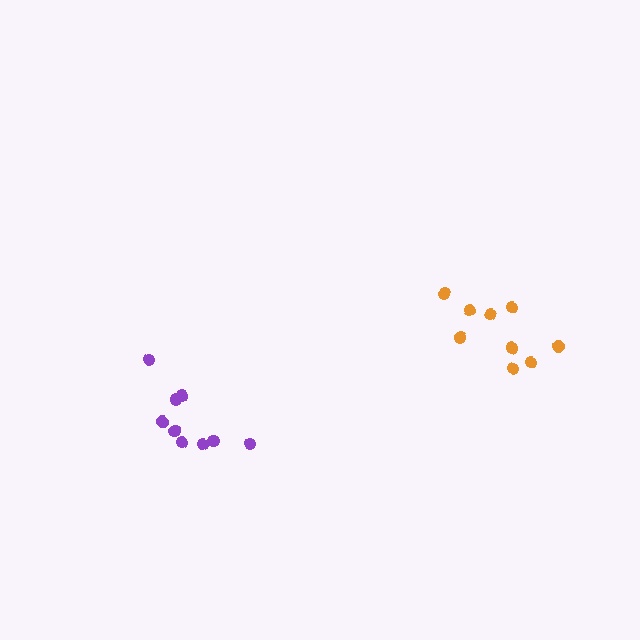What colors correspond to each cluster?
The clusters are colored: purple, orange.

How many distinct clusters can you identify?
There are 2 distinct clusters.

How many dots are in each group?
Group 1: 9 dots, Group 2: 9 dots (18 total).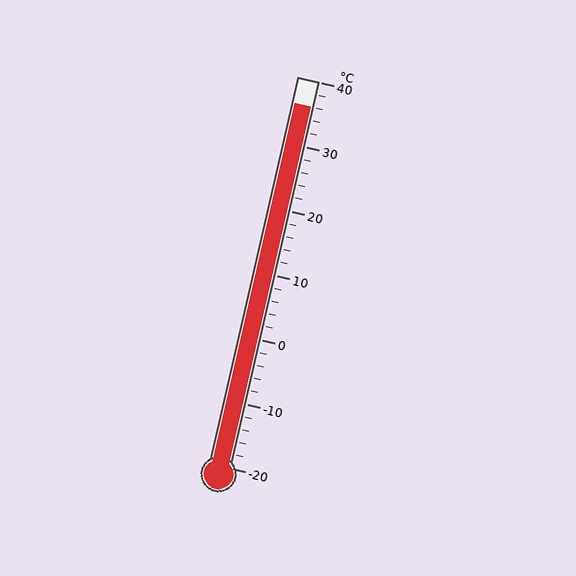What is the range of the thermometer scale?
The thermometer scale ranges from -20°C to 40°C.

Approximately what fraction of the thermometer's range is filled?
The thermometer is filled to approximately 95% of its range.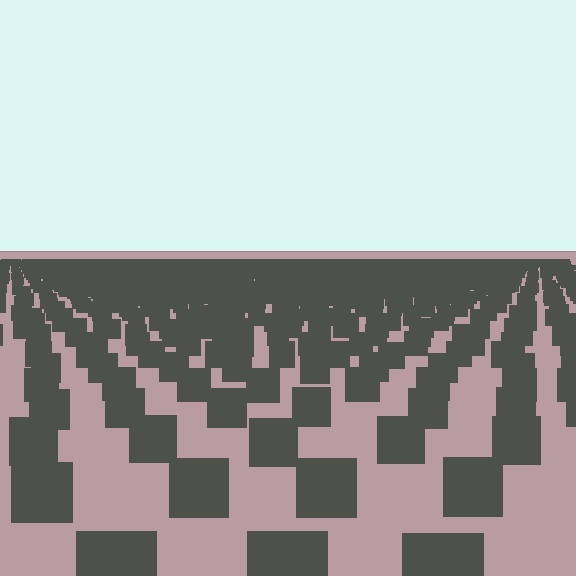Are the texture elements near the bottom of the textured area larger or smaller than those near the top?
Larger. Near the bottom, elements are closer to the viewer and appear at a bigger on-screen size.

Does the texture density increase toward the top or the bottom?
Density increases toward the top.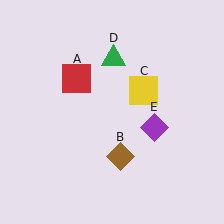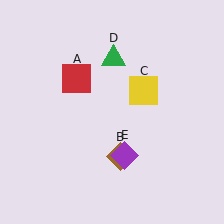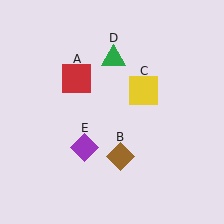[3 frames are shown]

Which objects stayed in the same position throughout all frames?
Red square (object A) and brown diamond (object B) and yellow square (object C) and green triangle (object D) remained stationary.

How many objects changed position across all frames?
1 object changed position: purple diamond (object E).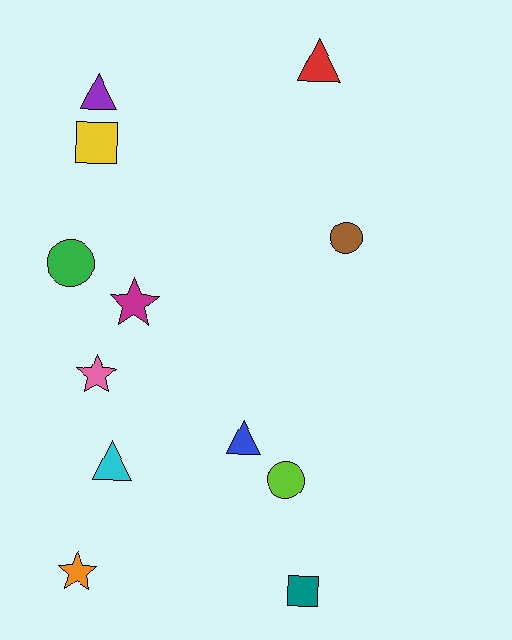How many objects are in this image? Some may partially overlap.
There are 12 objects.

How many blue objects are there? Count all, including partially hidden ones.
There is 1 blue object.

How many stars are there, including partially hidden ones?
There are 3 stars.